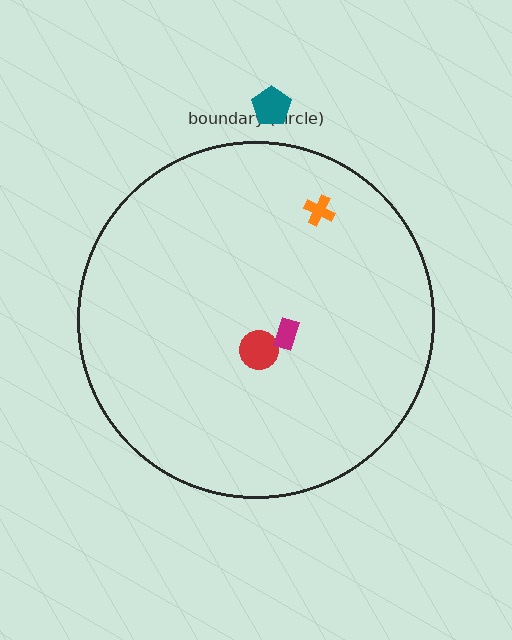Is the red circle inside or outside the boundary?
Inside.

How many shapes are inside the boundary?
3 inside, 1 outside.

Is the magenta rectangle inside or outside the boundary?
Inside.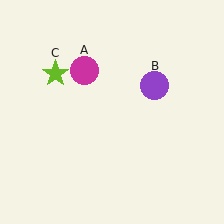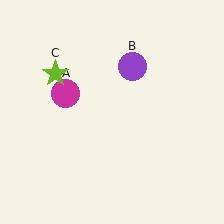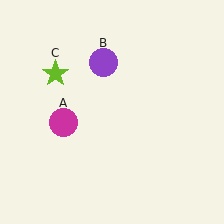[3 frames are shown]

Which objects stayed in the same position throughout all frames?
Lime star (object C) remained stationary.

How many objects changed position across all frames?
2 objects changed position: magenta circle (object A), purple circle (object B).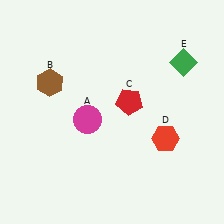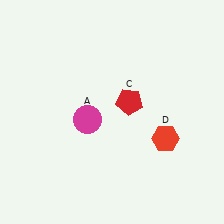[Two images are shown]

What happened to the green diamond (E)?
The green diamond (E) was removed in Image 2. It was in the top-right area of Image 1.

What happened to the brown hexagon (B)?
The brown hexagon (B) was removed in Image 2. It was in the top-left area of Image 1.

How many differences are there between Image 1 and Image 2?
There are 2 differences between the two images.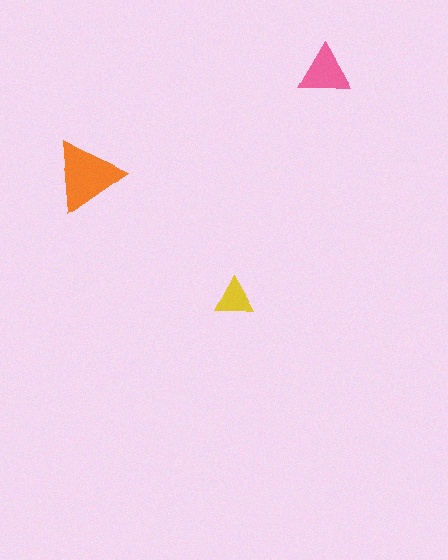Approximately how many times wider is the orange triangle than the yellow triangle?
About 2 times wider.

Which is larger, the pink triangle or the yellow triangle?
The pink one.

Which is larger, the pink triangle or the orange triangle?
The orange one.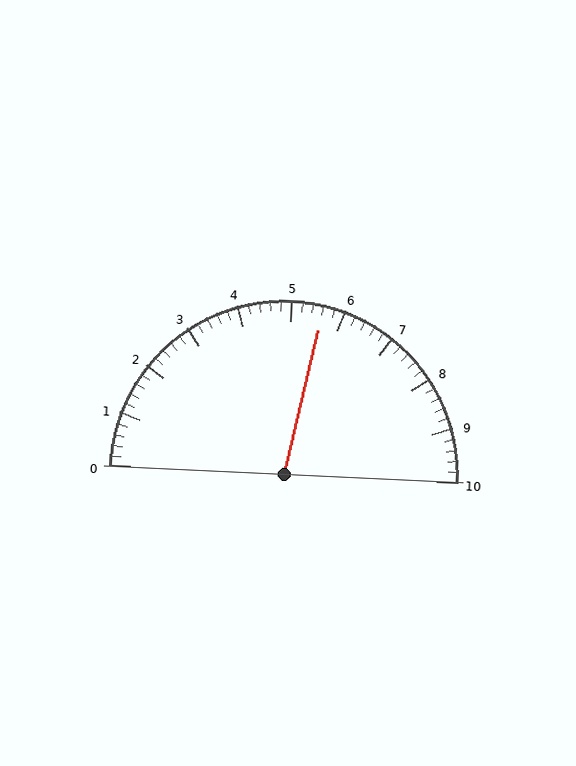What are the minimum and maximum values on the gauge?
The gauge ranges from 0 to 10.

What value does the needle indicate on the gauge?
The needle indicates approximately 5.6.